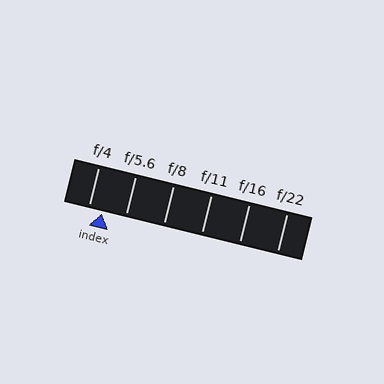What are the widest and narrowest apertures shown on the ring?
The widest aperture shown is f/4 and the narrowest is f/22.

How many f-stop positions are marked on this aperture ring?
There are 6 f-stop positions marked.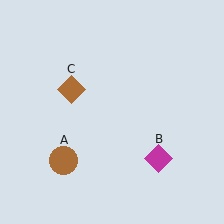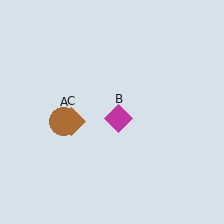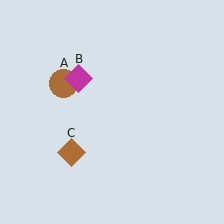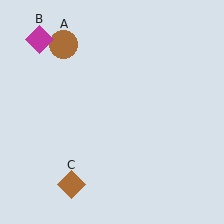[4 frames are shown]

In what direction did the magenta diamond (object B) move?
The magenta diamond (object B) moved up and to the left.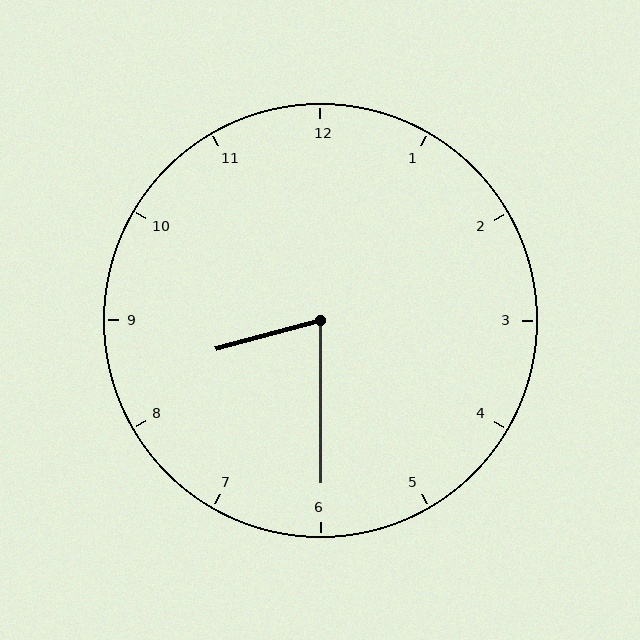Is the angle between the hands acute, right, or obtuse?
It is acute.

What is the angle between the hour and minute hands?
Approximately 75 degrees.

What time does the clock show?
8:30.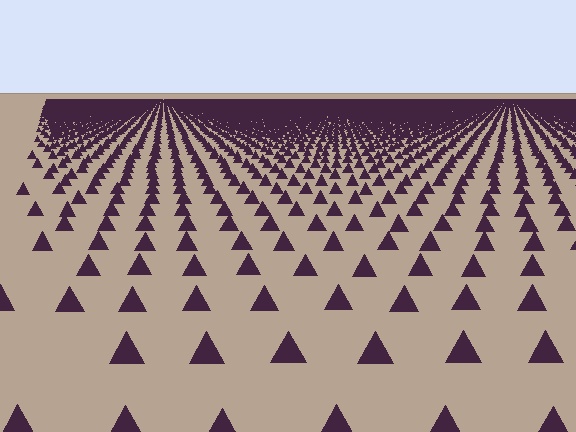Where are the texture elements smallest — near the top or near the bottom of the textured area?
Near the top.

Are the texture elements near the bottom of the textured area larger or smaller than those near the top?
Larger. Near the bottom, elements are closer to the viewer and appear at a bigger on-screen size.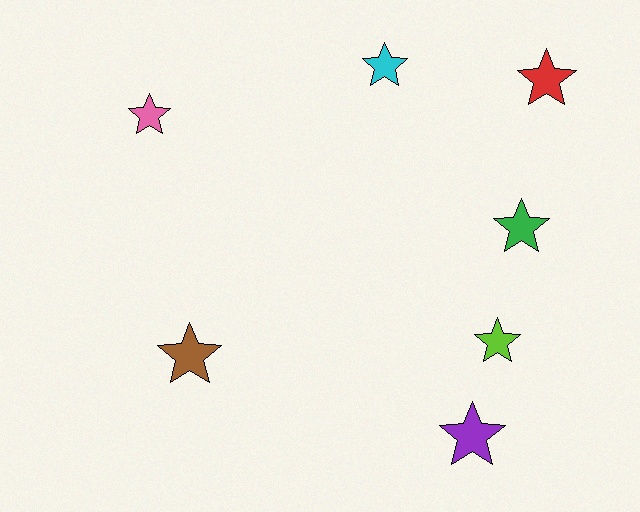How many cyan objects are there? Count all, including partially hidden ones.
There is 1 cyan object.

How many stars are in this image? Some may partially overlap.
There are 7 stars.